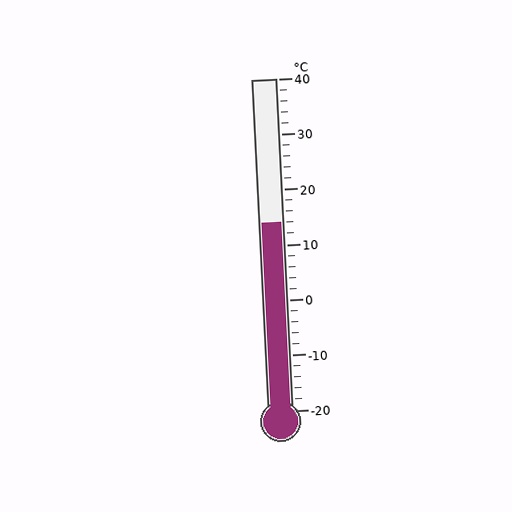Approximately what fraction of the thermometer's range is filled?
The thermometer is filled to approximately 55% of its range.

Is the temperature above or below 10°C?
The temperature is above 10°C.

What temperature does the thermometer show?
The thermometer shows approximately 14°C.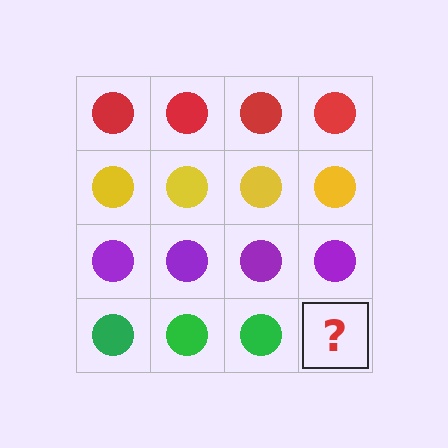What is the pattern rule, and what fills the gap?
The rule is that each row has a consistent color. The gap should be filled with a green circle.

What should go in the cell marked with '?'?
The missing cell should contain a green circle.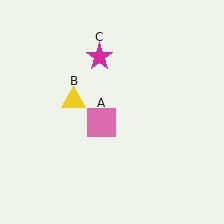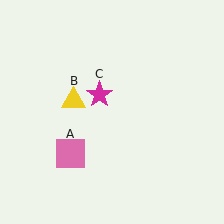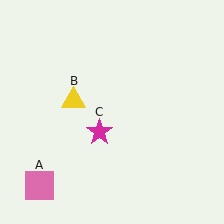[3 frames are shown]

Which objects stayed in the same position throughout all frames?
Yellow triangle (object B) remained stationary.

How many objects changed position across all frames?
2 objects changed position: pink square (object A), magenta star (object C).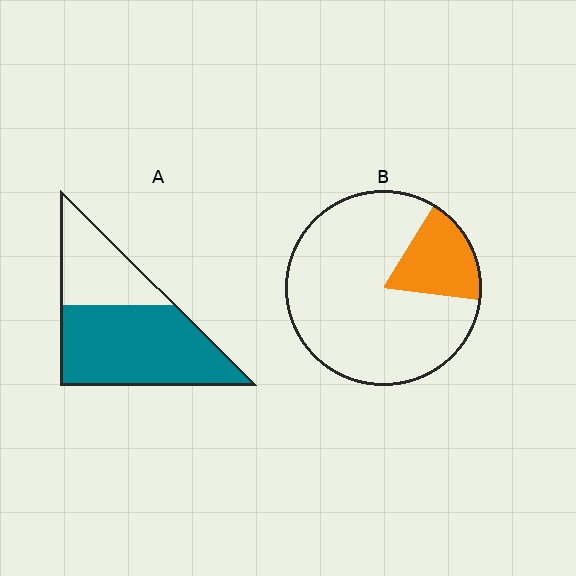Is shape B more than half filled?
No.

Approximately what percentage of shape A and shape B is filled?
A is approximately 65% and B is approximately 20%.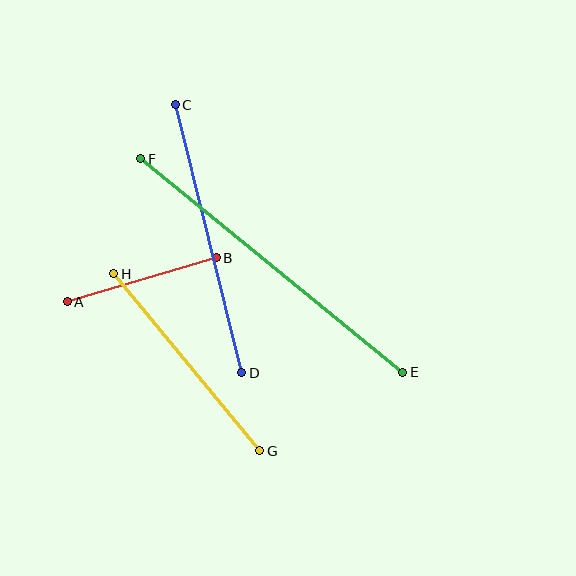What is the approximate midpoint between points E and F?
The midpoint is at approximately (272, 266) pixels.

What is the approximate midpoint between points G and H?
The midpoint is at approximately (187, 362) pixels.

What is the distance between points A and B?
The distance is approximately 155 pixels.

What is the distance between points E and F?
The distance is approximately 338 pixels.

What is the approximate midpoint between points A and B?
The midpoint is at approximately (142, 280) pixels.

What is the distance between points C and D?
The distance is approximately 276 pixels.